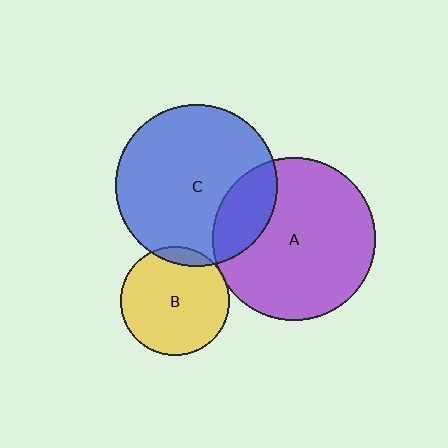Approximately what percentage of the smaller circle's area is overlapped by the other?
Approximately 10%.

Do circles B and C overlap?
Yes.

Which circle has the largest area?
Circle A (purple).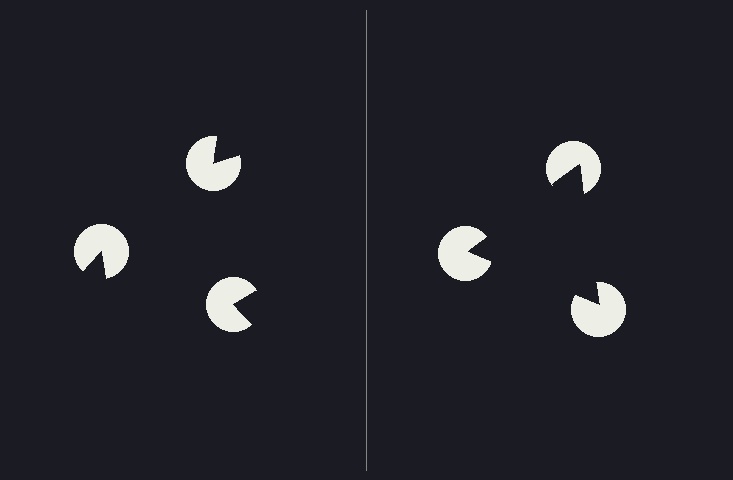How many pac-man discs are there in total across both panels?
6 — 3 on each side.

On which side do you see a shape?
An illusory triangle appears on the right side. On the left side the wedge cuts are rotated, so no coherent shape forms.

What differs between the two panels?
The pac-man discs are positioned identically on both sides; only the wedge orientations differ. On the right they align to a triangle; on the left they are misaligned.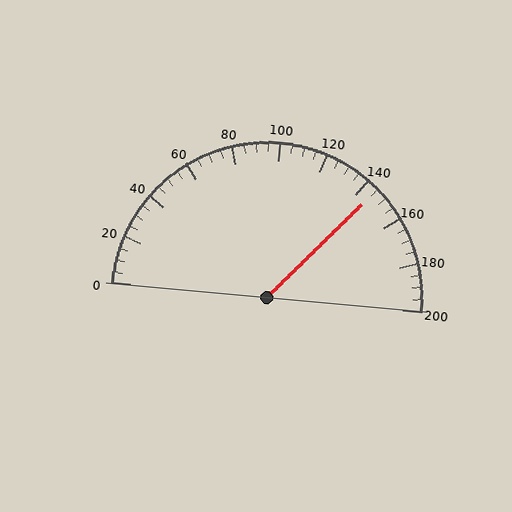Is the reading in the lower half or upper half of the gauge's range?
The reading is in the upper half of the range (0 to 200).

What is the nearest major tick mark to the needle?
The nearest major tick mark is 140.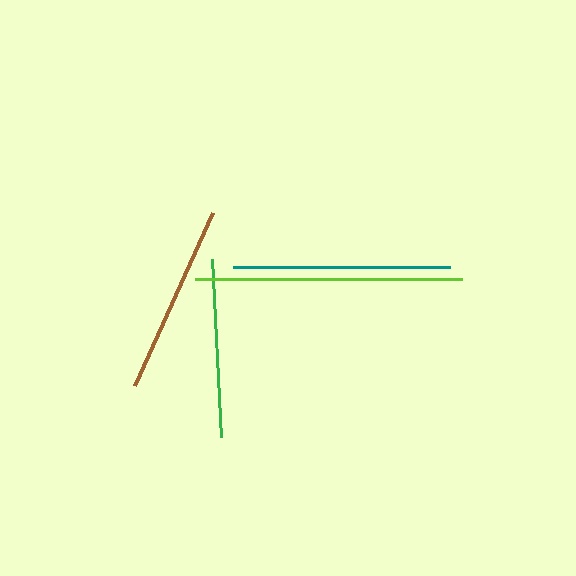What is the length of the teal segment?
The teal segment is approximately 217 pixels long.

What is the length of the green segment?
The green segment is approximately 179 pixels long.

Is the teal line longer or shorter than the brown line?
The teal line is longer than the brown line.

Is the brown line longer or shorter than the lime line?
The lime line is longer than the brown line.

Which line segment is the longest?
The lime line is the longest at approximately 267 pixels.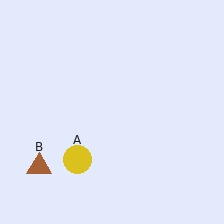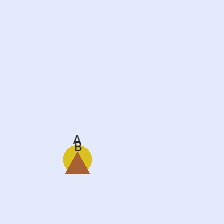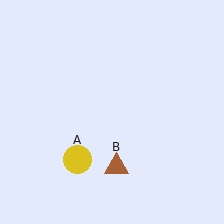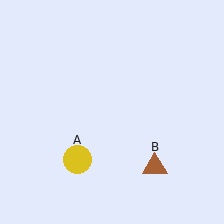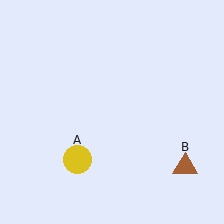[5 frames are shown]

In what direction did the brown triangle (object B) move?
The brown triangle (object B) moved right.